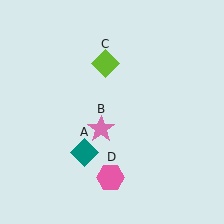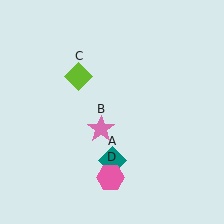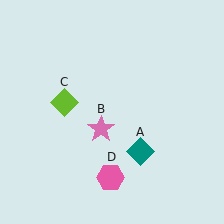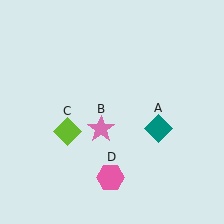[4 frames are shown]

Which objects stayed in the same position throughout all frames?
Pink star (object B) and pink hexagon (object D) remained stationary.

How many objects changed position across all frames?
2 objects changed position: teal diamond (object A), lime diamond (object C).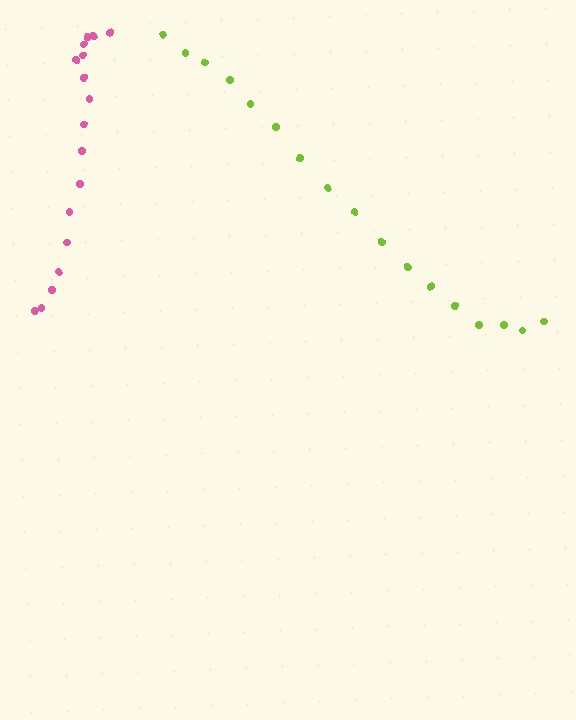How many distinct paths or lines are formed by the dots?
There are 2 distinct paths.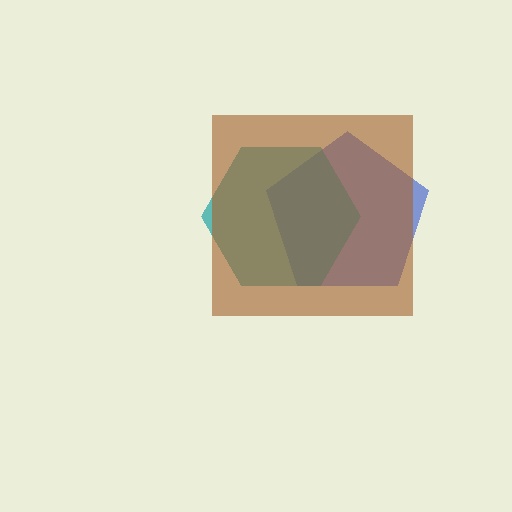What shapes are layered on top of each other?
The layered shapes are: a blue pentagon, a teal hexagon, a brown square.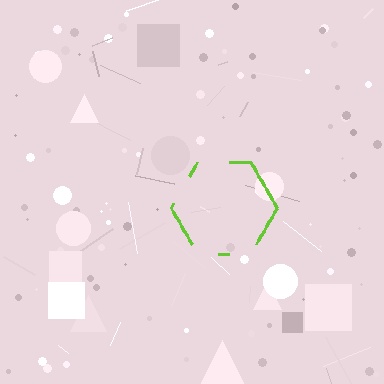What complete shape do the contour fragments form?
The contour fragments form a hexagon.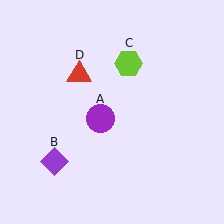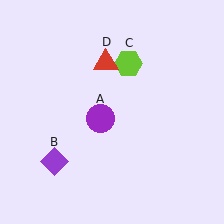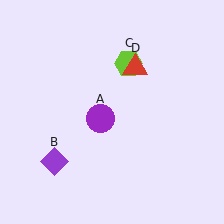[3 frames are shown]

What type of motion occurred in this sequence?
The red triangle (object D) rotated clockwise around the center of the scene.